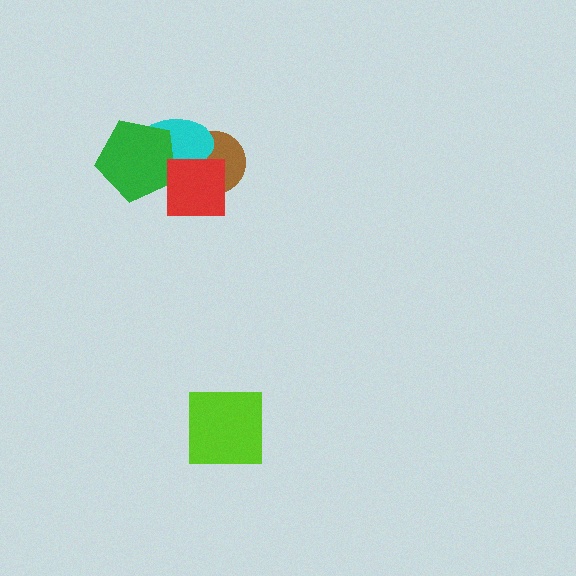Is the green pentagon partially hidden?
Yes, it is partially covered by another shape.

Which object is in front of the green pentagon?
The red square is in front of the green pentagon.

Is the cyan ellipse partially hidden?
Yes, it is partially covered by another shape.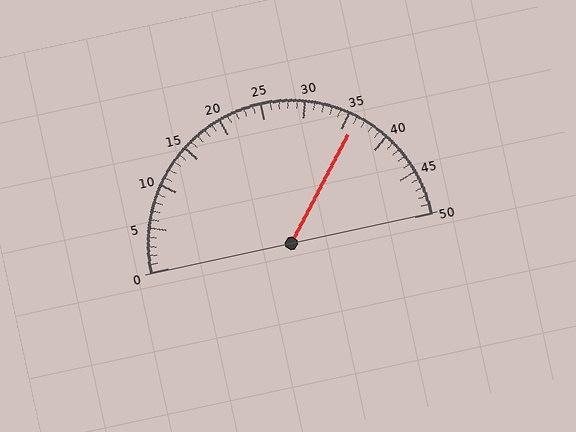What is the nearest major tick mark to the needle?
The nearest major tick mark is 35.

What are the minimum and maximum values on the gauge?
The gauge ranges from 0 to 50.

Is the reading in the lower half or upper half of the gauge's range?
The reading is in the upper half of the range (0 to 50).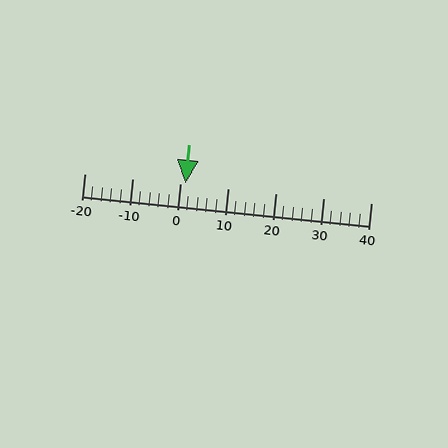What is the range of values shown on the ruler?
The ruler shows values from -20 to 40.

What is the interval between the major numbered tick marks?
The major tick marks are spaced 10 units apart.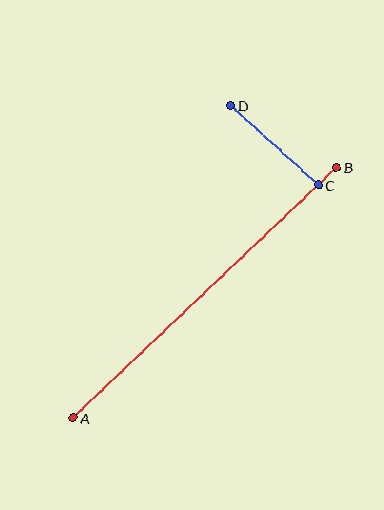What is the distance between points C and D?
The distance is approximately 118 pixels.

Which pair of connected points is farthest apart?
Points A and B are farthest apart.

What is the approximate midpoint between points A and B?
The midpoint is at approximately (205, 293) pixels.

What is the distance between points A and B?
The distance is approximately 363 pixels.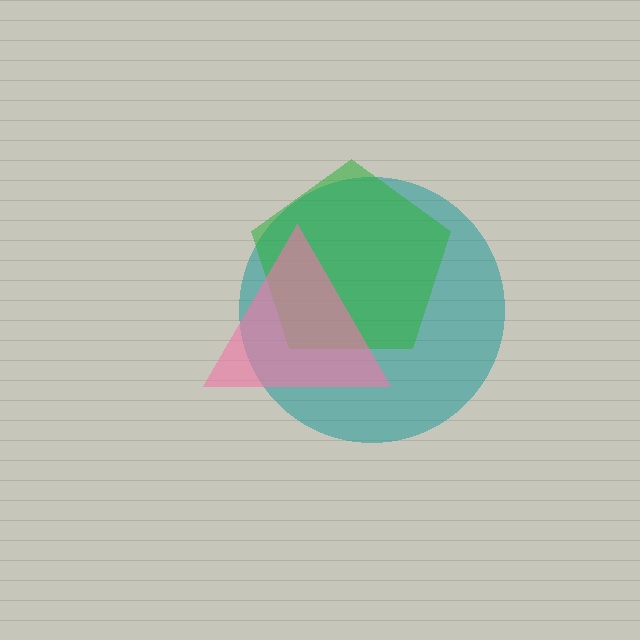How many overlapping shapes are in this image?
There are 3 overlapping shapes in the image.